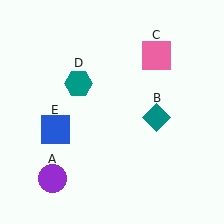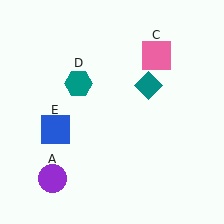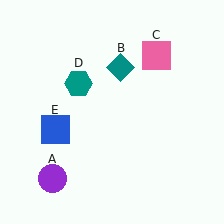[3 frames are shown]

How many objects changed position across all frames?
1 object changed position: teal diamond (object B).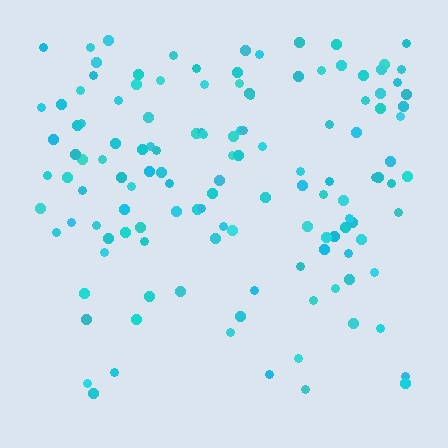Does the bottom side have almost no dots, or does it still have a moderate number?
Still a moderate number, just noticeably fewer than the top.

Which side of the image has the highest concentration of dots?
The top.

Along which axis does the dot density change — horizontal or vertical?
Vertical.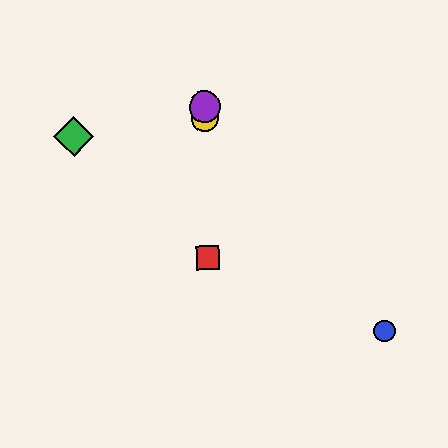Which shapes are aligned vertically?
The red square, the yellow circle, the purple circle are aligned vertically.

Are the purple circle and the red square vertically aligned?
Yes, both are at x≈205.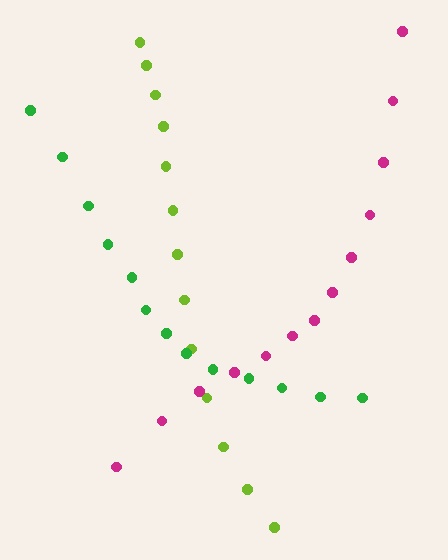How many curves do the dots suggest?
There are 3 distinct paths.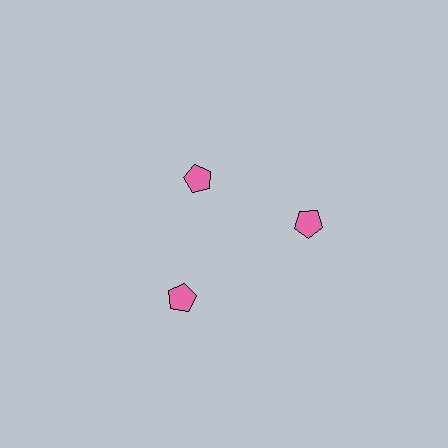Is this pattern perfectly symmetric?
No. The 3 pink pentagons are arranged in a ring, but one element near the 11 o'clock position is pulled inward toward the center, breaking the 3-fold rotational symmetry.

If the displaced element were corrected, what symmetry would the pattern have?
It would have 3-fold rotational symmetry — the pattern would map onto itself every 120 degrees.